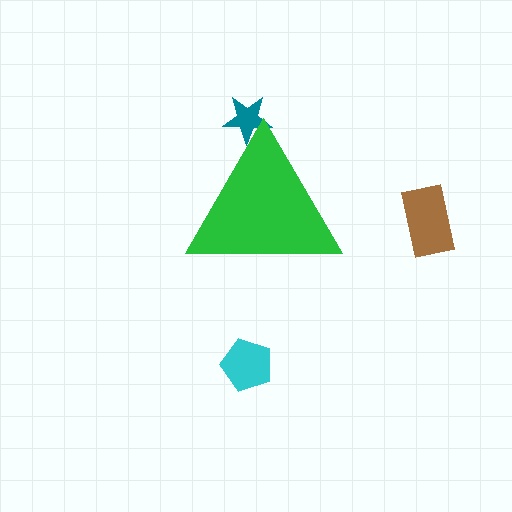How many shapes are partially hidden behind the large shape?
1 shape is partially hidden.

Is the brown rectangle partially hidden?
No, the brown rectangle is fully visible.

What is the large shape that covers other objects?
A green triangle.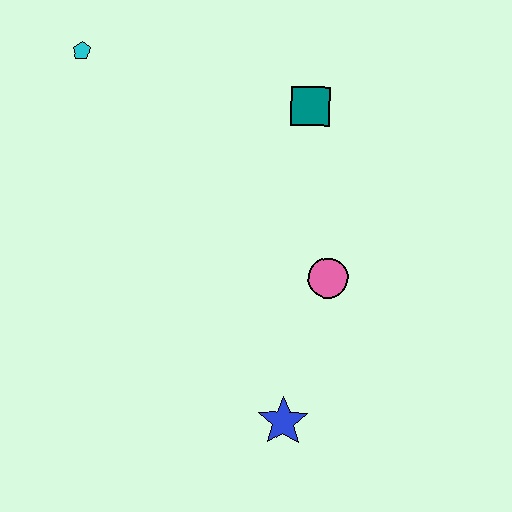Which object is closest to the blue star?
The pink circle is closest to the blue star.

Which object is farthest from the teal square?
The blue star is farthest from the teal square.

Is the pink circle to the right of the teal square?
Yes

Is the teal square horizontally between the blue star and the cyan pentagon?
No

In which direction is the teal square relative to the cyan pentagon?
The teal square is to the right of the cyan pentagon.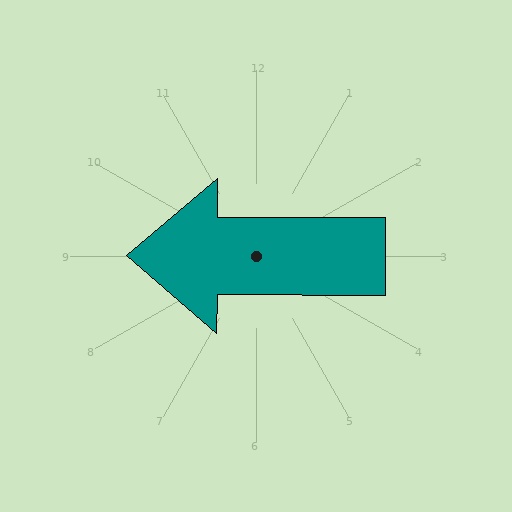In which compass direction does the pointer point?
West.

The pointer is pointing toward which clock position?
Roughly 9 o'clock.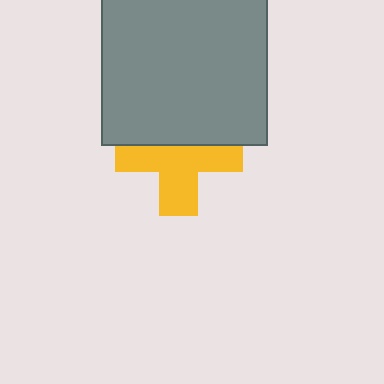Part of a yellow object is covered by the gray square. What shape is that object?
It is a cross.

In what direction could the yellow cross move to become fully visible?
The yellow cross could move down. That would shift it out from behind the gray square entirely.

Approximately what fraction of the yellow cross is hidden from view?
Roughly 39% of the yellow cross is hidden behind the gray square.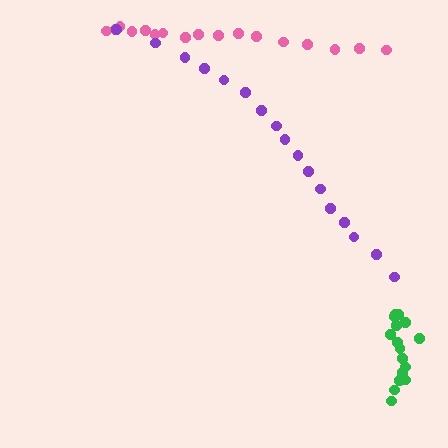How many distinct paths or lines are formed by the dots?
There are 3 distinct paths.